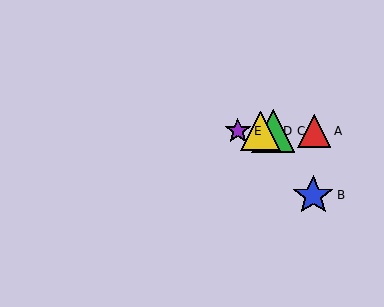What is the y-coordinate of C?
Object C is at y≈131.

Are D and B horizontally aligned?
No, D is at y≈131 and B is at y≈195.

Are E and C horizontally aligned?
Yes, both are at y≈131.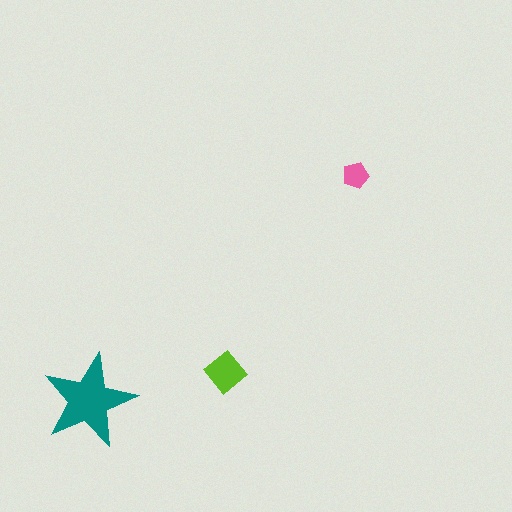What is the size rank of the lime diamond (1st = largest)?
2nd.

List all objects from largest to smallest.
The teal star, the lime diamond, the pink pentagon.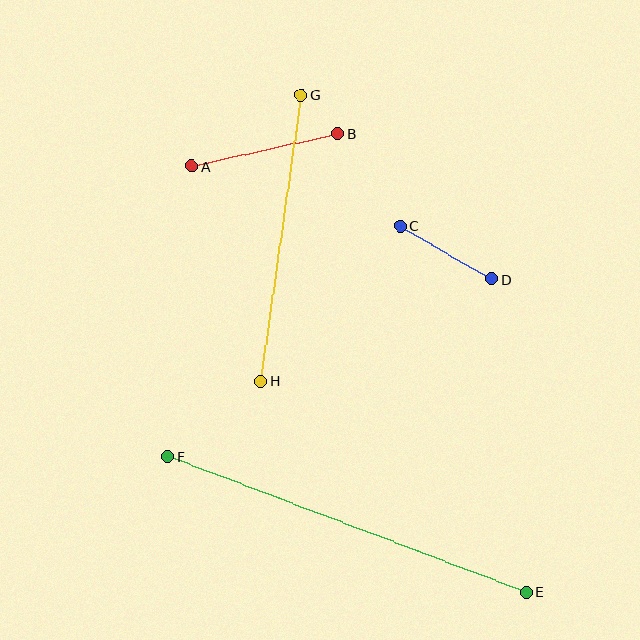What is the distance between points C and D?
The distance is approximately 106 pixels.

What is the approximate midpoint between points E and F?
The midpoint is at approximately (347, 524) pixels.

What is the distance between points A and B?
The distance is approximately 149 pixels.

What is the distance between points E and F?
The distance is approximately 383 pixels.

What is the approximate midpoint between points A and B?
The midpoint is at approximately (265, 150) pixels.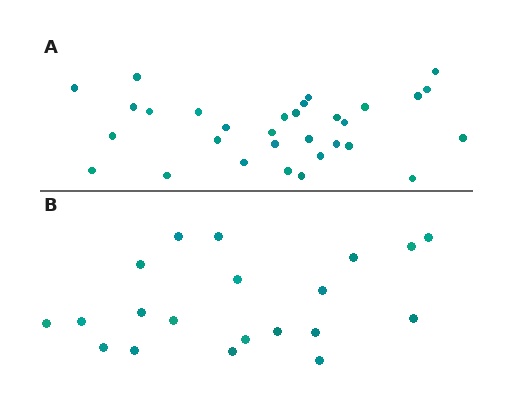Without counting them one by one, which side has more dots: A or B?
Region A (the top region) has more dots.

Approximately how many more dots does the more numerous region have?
Region A has roughly 12 or so more dots than region B.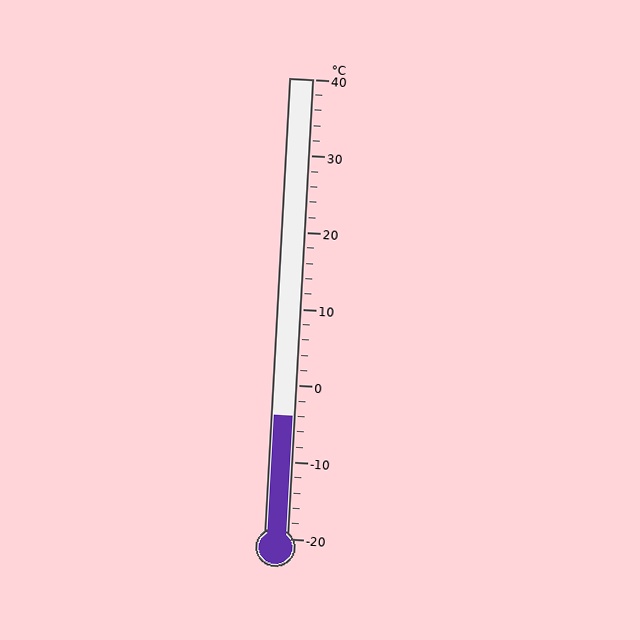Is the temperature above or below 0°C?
The temperature is below 0°C.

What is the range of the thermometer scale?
The thermometer scale ranges from -20°C to 40°C.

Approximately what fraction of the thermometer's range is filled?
The thermometer is filled to approximately 25% of its range.